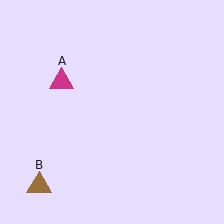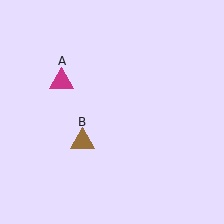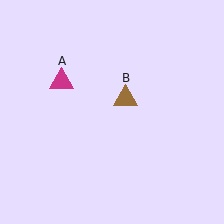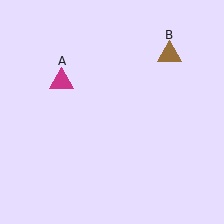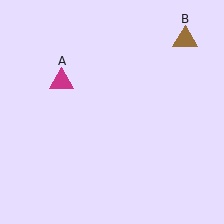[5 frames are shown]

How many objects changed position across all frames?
1 object changed position: brown triangle (object B).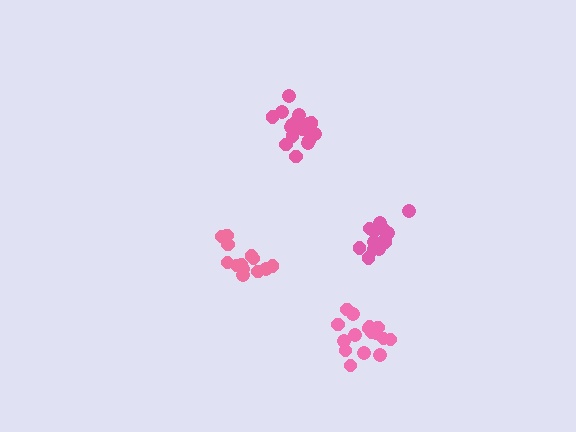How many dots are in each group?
Group 1: 14 dots, Group 2: 16 dots, Group 3: 17 dots, Group 4: 13 dots (60 total).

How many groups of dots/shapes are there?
There are 4 groups.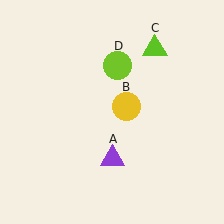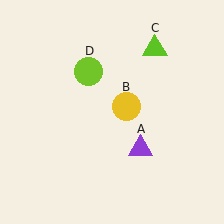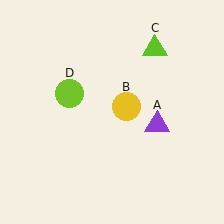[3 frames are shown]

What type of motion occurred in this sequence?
The purple triangle (object A), lime circle (object D) rotated counterclockwise around the center of the scene.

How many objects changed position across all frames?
2 objects changed position: purple triangle (object A), lime circle (object D).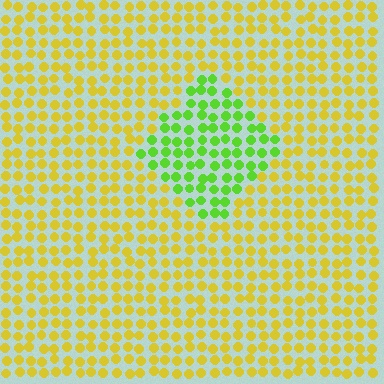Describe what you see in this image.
The image is filled with small yellow elements in a uniform arrangement. A diamond-shaped region is visible where the elements are tinted to a slightly different hue, forming a subtle color boundary.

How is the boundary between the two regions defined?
The boundary is defined purely by a slight shift in hue (about 51 degrees). Spacing, size, and orientation are identical on both sides.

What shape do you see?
I see a diamond.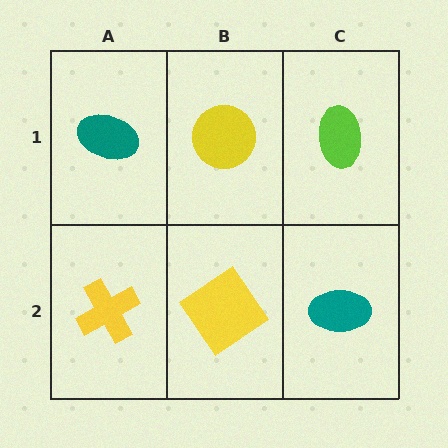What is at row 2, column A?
A yellow cross.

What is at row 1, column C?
A lime ellipse.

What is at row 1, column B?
A yellow circle.